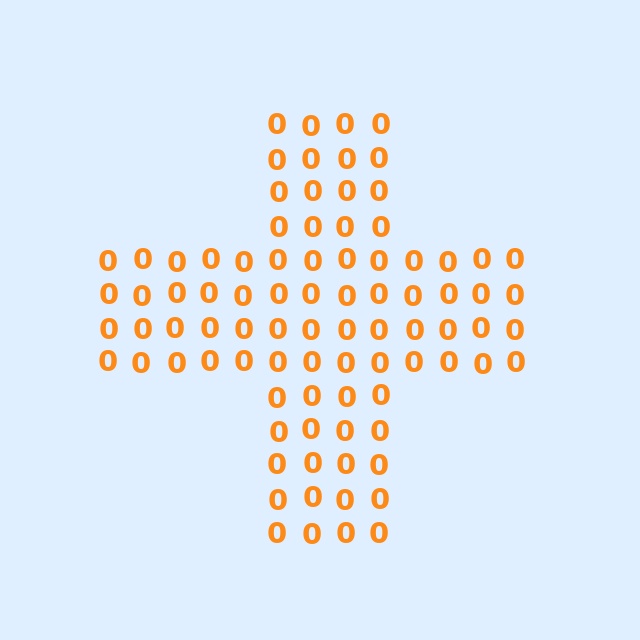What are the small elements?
The small elements are digit 0's.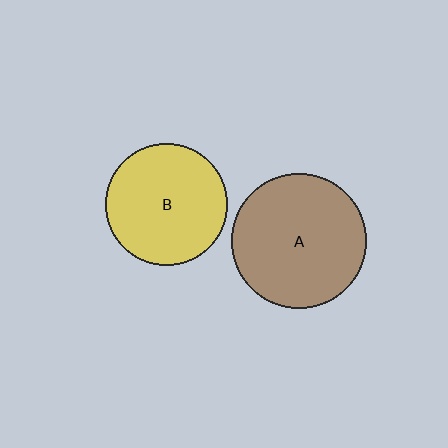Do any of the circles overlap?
No, none of the circles overlap.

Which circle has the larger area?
Circle A (brown).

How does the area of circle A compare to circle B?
Approximately 1.2 times.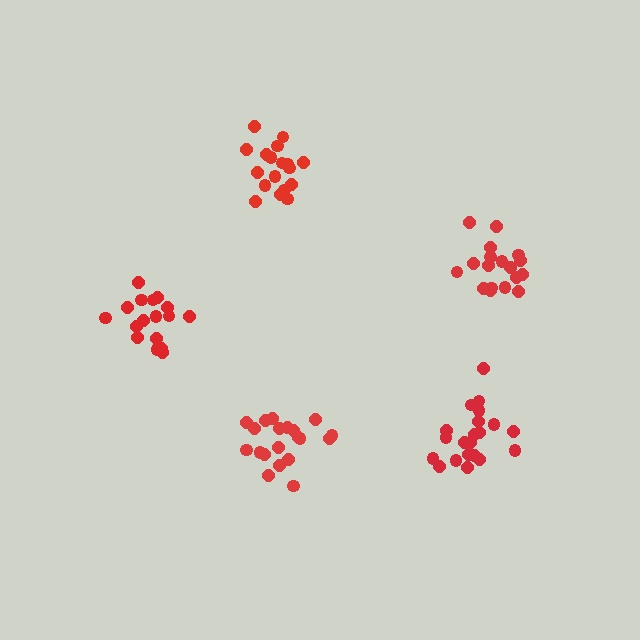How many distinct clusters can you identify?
There are 5 distinct clusters.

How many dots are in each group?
Group 1: 18 dots, Group 2: 18 dots, Group 3: 20 dots, Group 4: 17 dots, Group 5: 21 dots (94 total).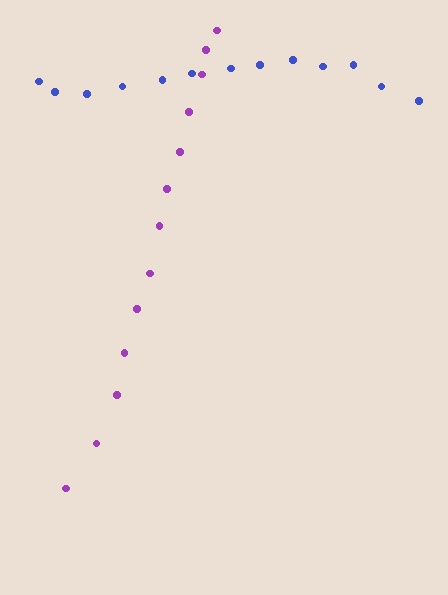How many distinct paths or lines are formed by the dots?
There are 2 distinct paths.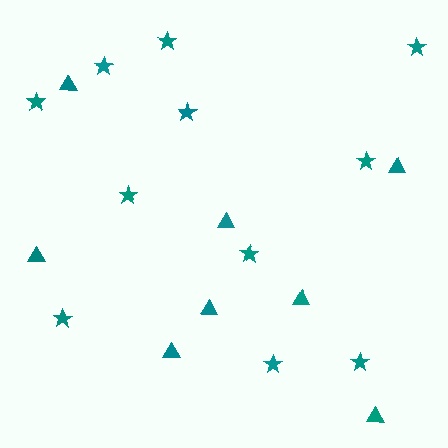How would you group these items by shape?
There are 2 groups: one group of triangles (8) and one group of stars (11).